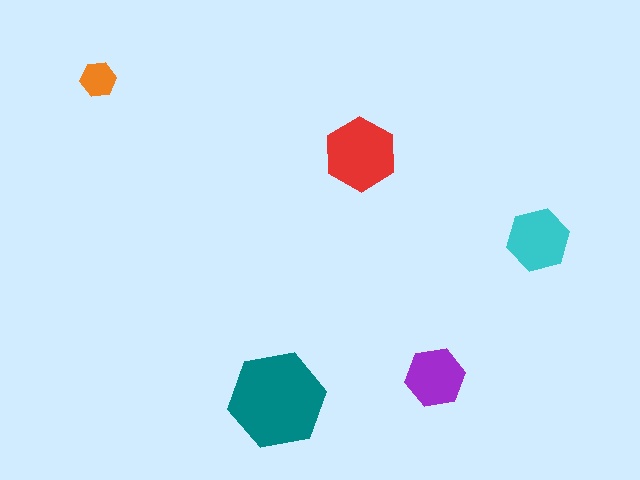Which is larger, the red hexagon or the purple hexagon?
The red one.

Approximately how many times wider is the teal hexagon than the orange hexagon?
About 2.5 times wider.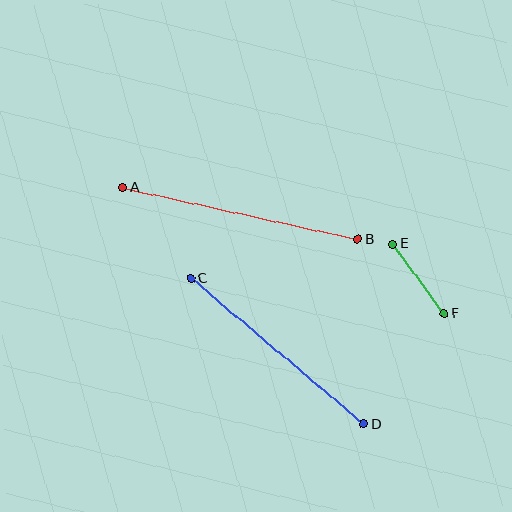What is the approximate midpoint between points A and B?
The midpoint is at approximately (240, 214) pixels.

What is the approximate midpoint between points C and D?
The midpoint is at approximately (277, 351) pixels.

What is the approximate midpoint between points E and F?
The midpoint is at approximately (418, 279) pixels.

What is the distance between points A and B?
The distance is approximately 240 pixels.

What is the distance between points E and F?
The distance is approximately 87 pixels.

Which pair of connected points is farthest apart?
Points A and B are farthest apart.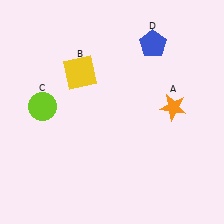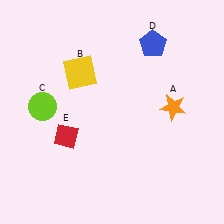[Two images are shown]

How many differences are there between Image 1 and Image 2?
There is 1 difference between the two images.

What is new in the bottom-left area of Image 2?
A red diamond (E) was added in the bottom-left area of Image 2.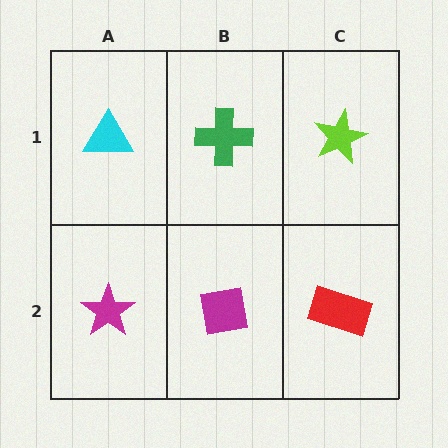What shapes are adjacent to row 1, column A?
A magenta star (row 2, column A), a green cross (row 1, column B).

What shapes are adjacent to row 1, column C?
A red rectangle (row 2, column C), a green cross (row 1, column B).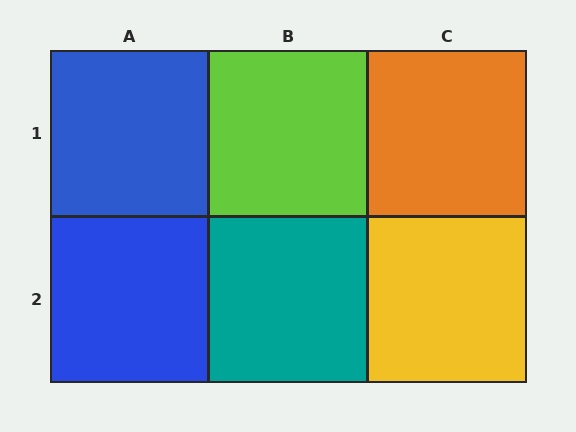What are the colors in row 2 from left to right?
Blue, teal, yellow.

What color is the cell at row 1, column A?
Blue.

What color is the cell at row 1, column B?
Lime.